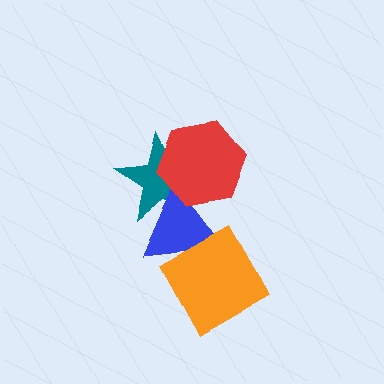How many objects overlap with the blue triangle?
3 objects overlap with the blue triangle.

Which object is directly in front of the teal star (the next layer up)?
The blue triangle is directly in front of the teal star.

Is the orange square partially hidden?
No, no other shape covers it.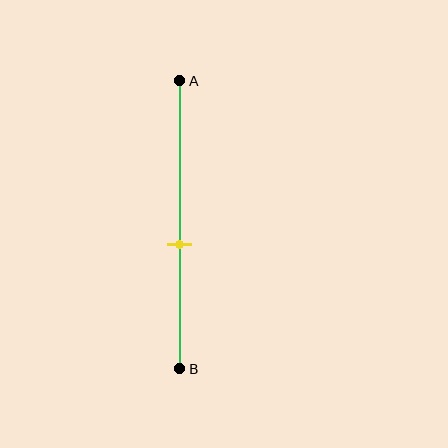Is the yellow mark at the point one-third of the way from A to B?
No, the mark is at about 55% from A, not at the 33% one-third point.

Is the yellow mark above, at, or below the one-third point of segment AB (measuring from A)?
The yellow mark is below the one-third point of segment AB.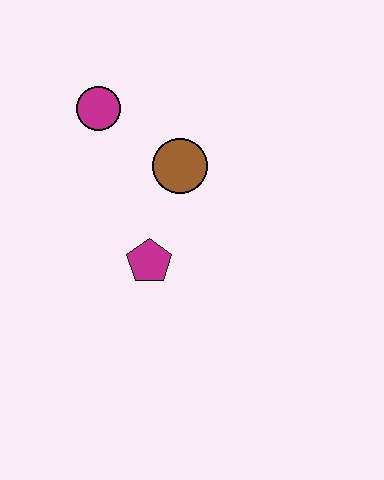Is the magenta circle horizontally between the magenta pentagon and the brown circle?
No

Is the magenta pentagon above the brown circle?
No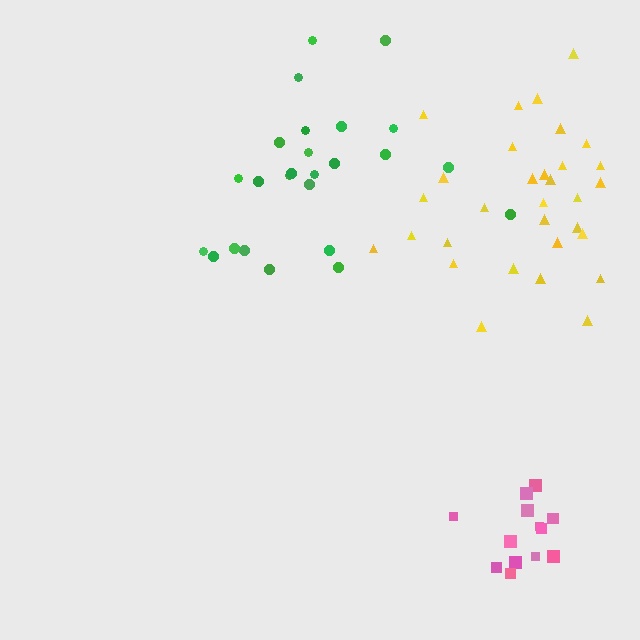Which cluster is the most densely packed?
Pink.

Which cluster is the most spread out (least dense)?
Green.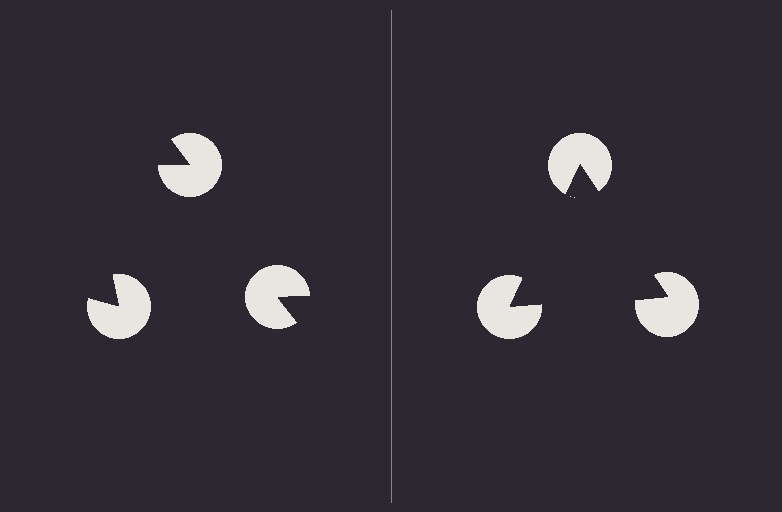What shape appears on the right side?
An illusory triangle.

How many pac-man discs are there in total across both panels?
6 — 3 on each side.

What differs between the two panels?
The pac-man discs are positioned identically on both sides; only the wedge orientations differ. On the right they align to a triangle; on the left they are misaligned.